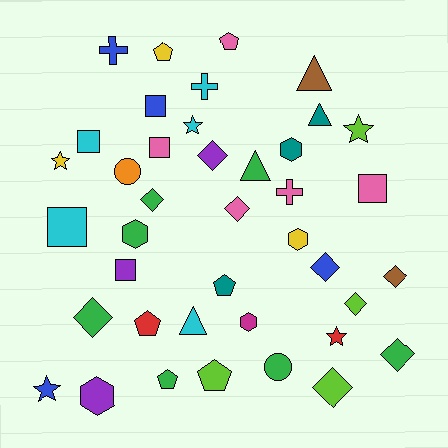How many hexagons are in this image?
There are 5 hexagons.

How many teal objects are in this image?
There are 3 teal objects.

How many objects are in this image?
There are 40 objects.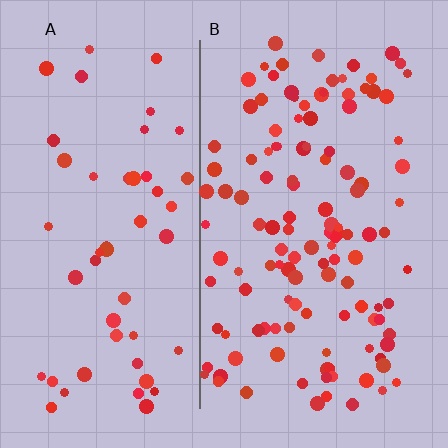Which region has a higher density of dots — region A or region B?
B (the right).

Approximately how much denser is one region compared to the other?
Approximately 2.4× — region B over region A.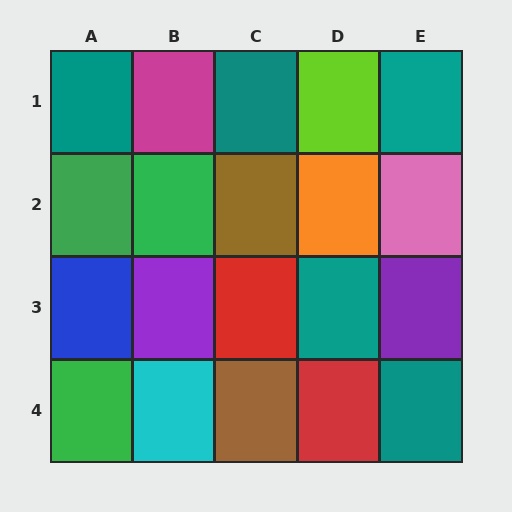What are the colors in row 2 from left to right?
Green, green, brown, orange, pink.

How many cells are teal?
5 cells are teal.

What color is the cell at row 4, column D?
Red.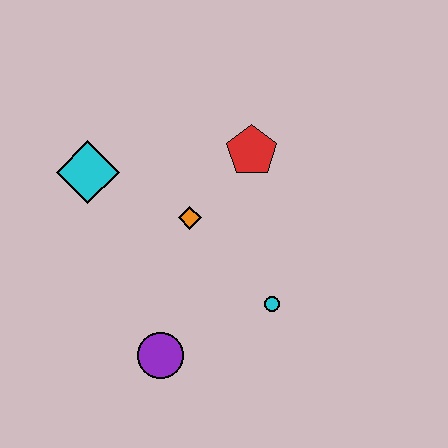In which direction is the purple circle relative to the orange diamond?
The purple circle is below the orange diamond.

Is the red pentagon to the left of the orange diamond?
No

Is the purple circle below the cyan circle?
Yes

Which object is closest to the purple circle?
The cyan circle is closest to the purple circle.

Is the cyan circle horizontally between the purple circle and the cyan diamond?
No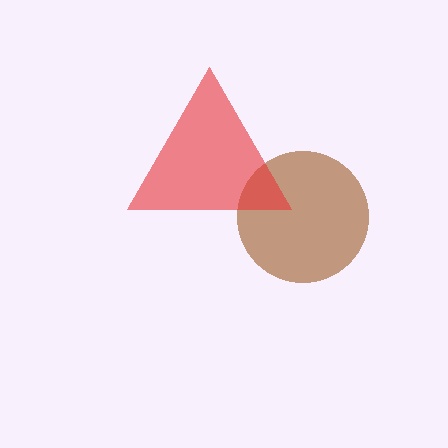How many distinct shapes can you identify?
There are 2 distinct shapes: a brown circle, a red triangle.